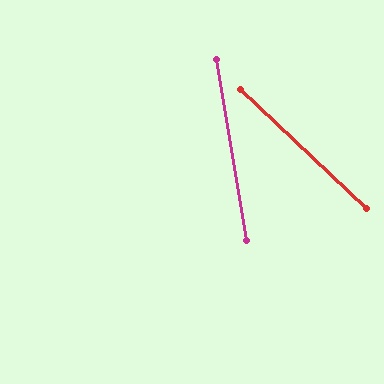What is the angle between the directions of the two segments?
Approximately 37 degrees.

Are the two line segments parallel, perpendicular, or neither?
Neither parallel nor perpendicular — they differ by about 37°.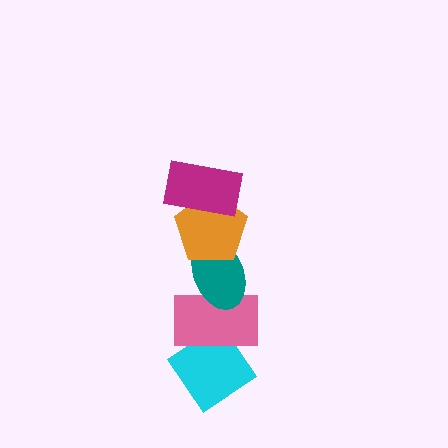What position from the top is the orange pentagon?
The orange pentagon is 2nd from the top.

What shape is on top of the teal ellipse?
The orange pentagon is on top of the teal ellipse.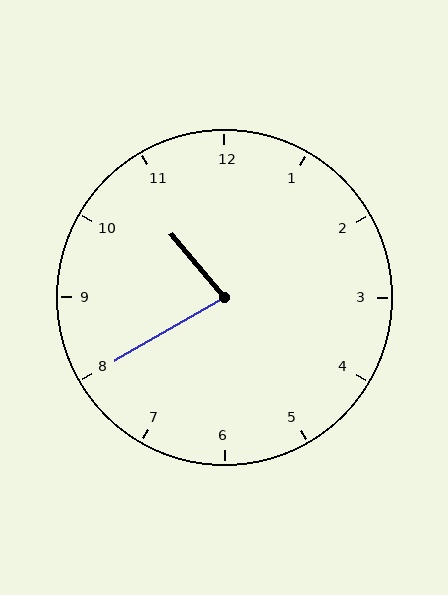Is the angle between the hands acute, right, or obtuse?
It is acute.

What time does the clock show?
10:40.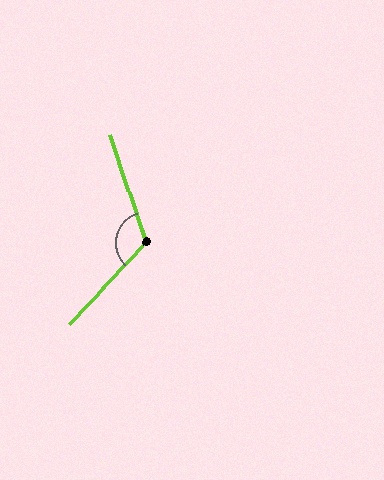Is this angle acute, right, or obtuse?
It is obtuse.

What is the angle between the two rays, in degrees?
Approximately 119 degrees.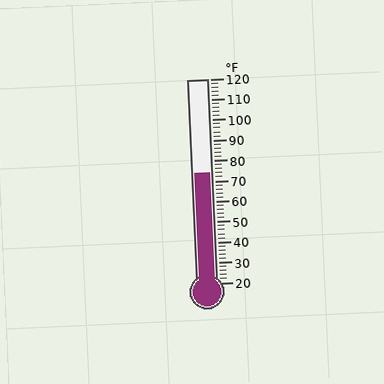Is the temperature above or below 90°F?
The temperature is below 90°F.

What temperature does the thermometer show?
The thermometer shows approximately 74°F.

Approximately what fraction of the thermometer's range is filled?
The thermometer is filled to approximately 55% of its range.